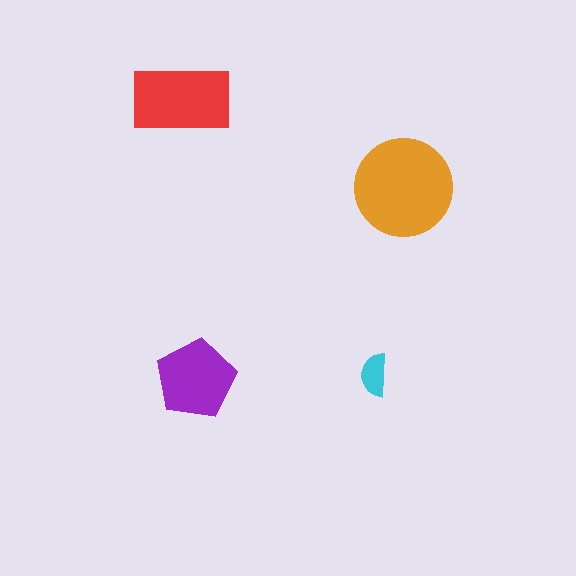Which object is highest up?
The red rectangle is topmost.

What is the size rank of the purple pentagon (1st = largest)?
3rd.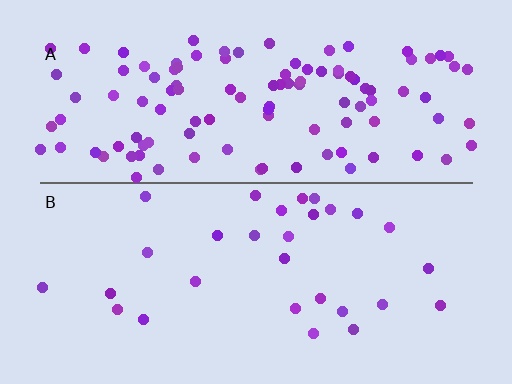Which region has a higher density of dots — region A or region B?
A (the top).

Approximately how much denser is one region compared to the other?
Approximately 3.8× — region A over region B.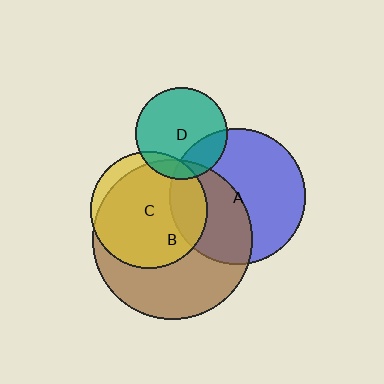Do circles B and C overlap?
Yes.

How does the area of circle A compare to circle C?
Approximately 1.3 times.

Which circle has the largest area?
Circle B (brown).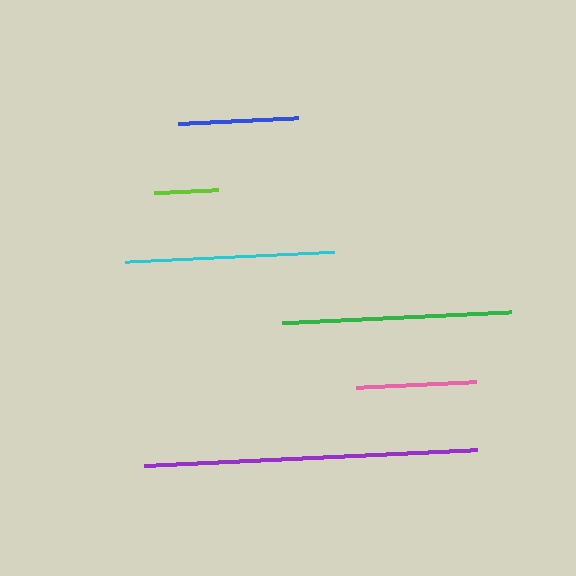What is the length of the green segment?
The green segment is approximately 230 pixels long.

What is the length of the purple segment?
The purple segment is approximately 333 pixels long.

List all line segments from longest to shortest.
From longest to shortest: purple, green, cyan, pink, blue, lime.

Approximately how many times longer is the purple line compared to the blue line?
The purple line is approximately 2.8 times the length of the blue line.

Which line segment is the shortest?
The lime line is the shortest at approximately 65 pixels.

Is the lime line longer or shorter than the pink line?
The pink line is longer than the lime line.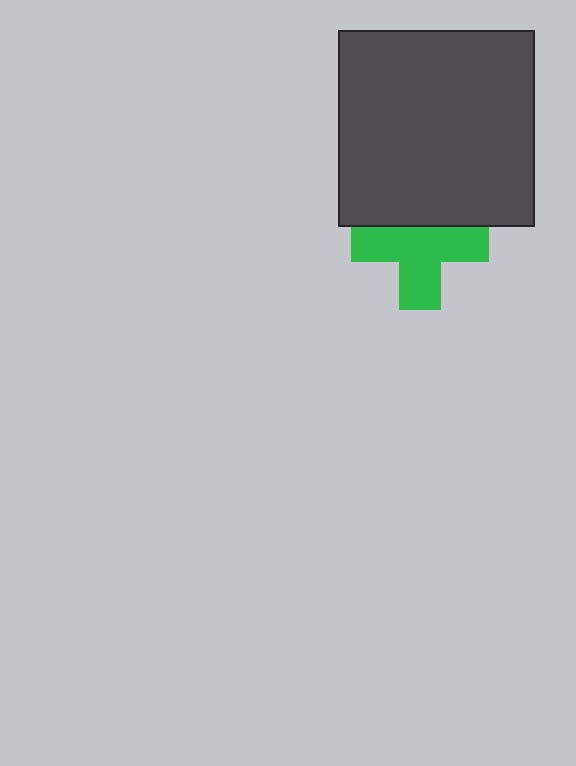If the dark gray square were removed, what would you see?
You would see the complete green cross.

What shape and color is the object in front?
The object in front is a dark gray square.